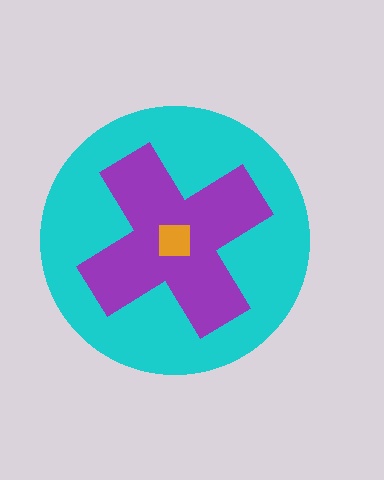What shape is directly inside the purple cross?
The orange square.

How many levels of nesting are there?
3.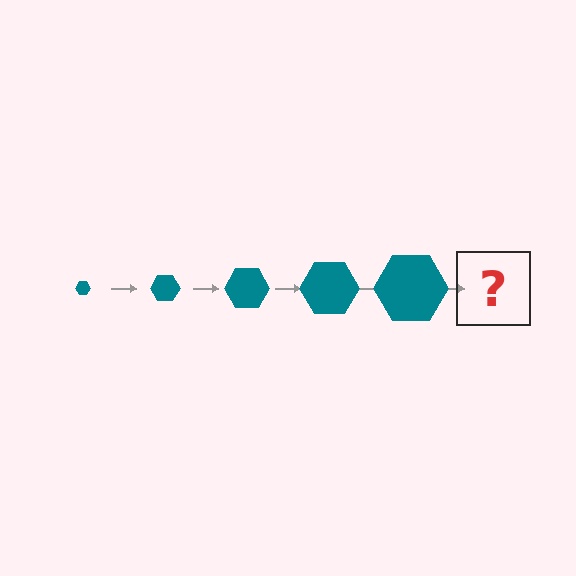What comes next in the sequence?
The next element should be a teal hexagon, larger than the previous one.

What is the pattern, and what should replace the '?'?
The pattern is that the hexagon gets progressively larger each step. The '?' should be a teal hexagon, larger than the previous one.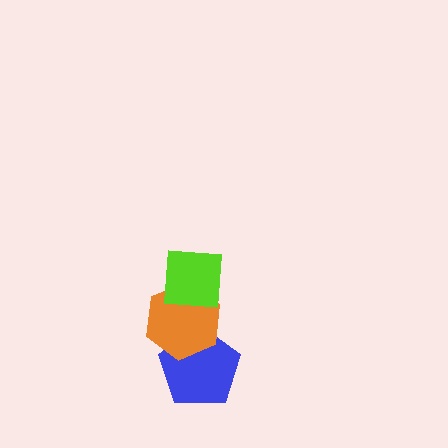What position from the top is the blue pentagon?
The blue pentagon is 3rd from the top.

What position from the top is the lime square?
The lime square is 1st from the top.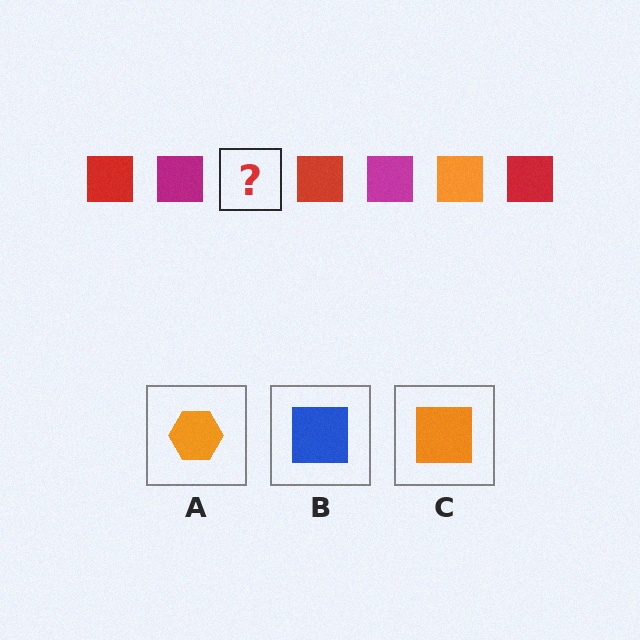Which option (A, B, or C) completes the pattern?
C.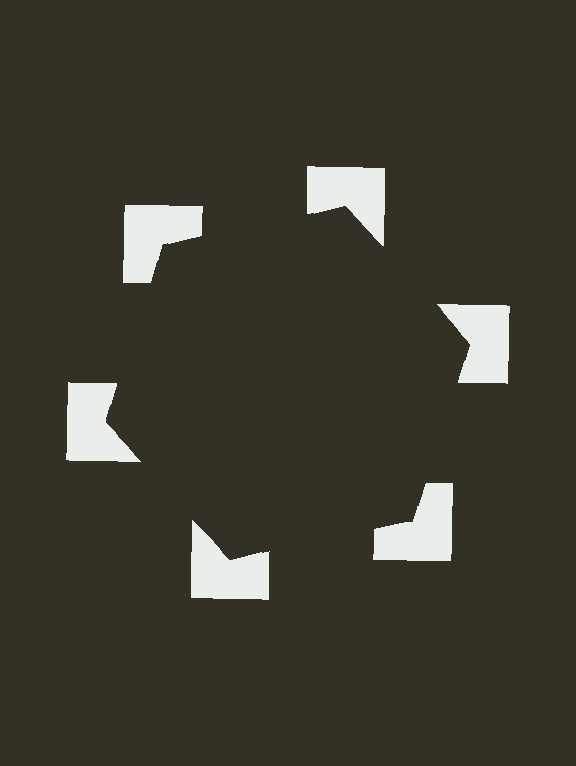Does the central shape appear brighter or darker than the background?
It typically appears slightly darker than the background, even though no actual brightness change is drawn.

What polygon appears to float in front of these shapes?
An illusory hexagon — its edges are inferred from the aligned wedge cuts in the notched squares, not physically drawn.